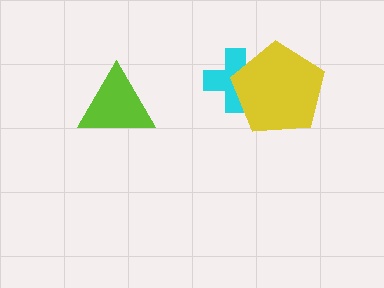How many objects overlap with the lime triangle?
0 objects overlap with the lime triangle.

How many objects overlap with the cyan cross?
1 object overlaps with the cyan cross.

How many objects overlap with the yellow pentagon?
1 object overlaps with the yellow pentagon.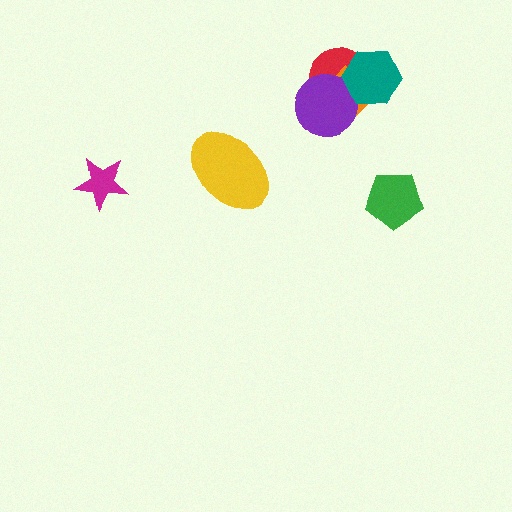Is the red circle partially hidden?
Yes, it is partially covered by another shape.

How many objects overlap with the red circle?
3 objects overlap with the red circle.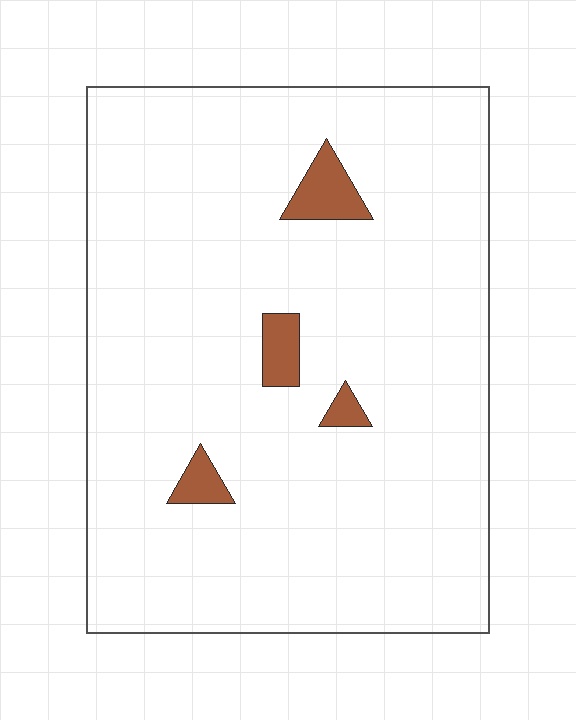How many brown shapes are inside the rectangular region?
4.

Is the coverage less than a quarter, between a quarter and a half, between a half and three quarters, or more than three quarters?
Less than a quarter.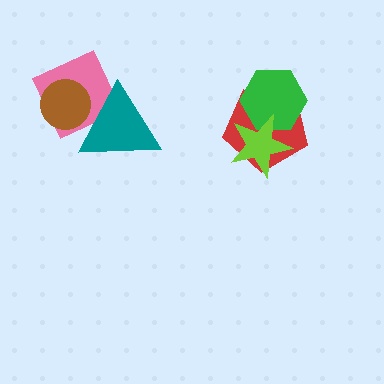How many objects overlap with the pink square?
2 objects overlap with the pink square.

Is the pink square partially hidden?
Yes, it is partially covered by another shape.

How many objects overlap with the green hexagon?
2 objects overlap with the green hexagon.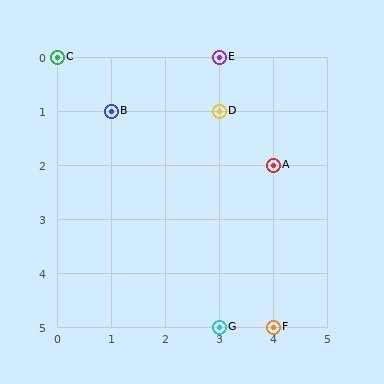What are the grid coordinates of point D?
Point D is at grid coordinates (3, 1).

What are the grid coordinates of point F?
Point F is at grid coordinates (4, 5).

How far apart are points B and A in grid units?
Points B and A are 3 columns and 1 row apart (about 3.2 grid units diagonally).